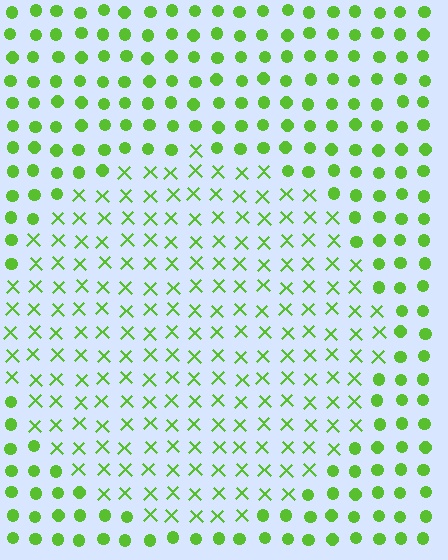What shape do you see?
I see a circle.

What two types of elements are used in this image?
The image uses X marks inside the circle region and circles outside it.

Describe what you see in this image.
The image is filled with small lime elements arranged in a uniform grid. A circle-shaped region contains X marks, while the surrounding area contains circles. The boundary is defined purely by the change in element shape.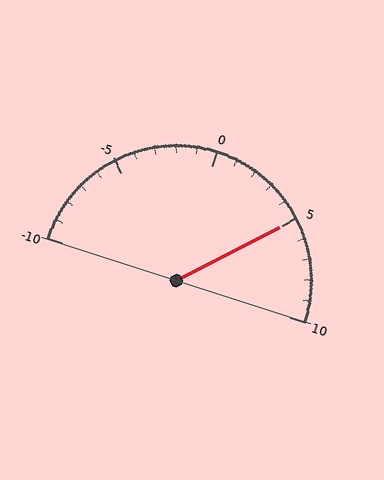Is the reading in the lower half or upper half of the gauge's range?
The reading is in the upper half of the range (-10 to 10).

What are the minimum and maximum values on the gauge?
The gauge ranges from -10 to 10.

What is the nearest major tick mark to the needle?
The nearest major tick mark is 5.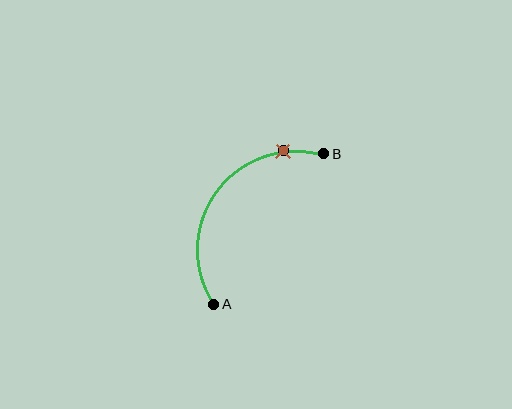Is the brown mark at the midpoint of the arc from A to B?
No. The brown mark lies on the arc but is closer to endpoint B. The arc midpoint would be at the point on the curve equidistant along the arc from both A and B.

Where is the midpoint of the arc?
The arc midpoint is the point on the curve farthest from the straight line joining A and B. It sits above and to the left of that line.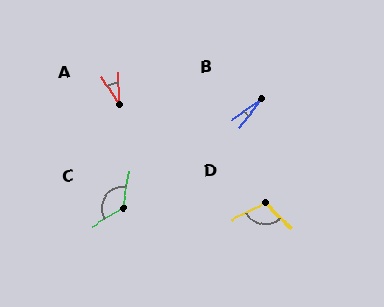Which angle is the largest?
C, at approximately 132 degrees.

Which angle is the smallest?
B, at approximately 18 degrees.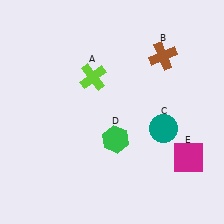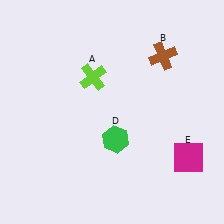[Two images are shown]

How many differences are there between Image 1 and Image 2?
There is 1 difference between the two images.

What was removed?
The teal circle (C) was removed in Image 2.